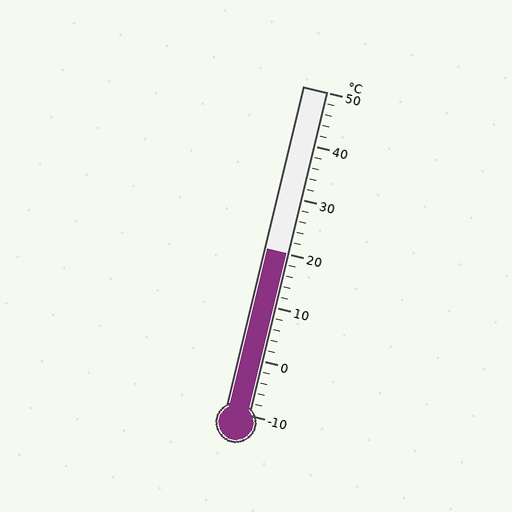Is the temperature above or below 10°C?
The temperature is above 10°C.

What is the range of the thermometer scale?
The thermometer scale ranges from -10°C to 50°C.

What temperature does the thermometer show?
The thermometer shows approximately 20°C.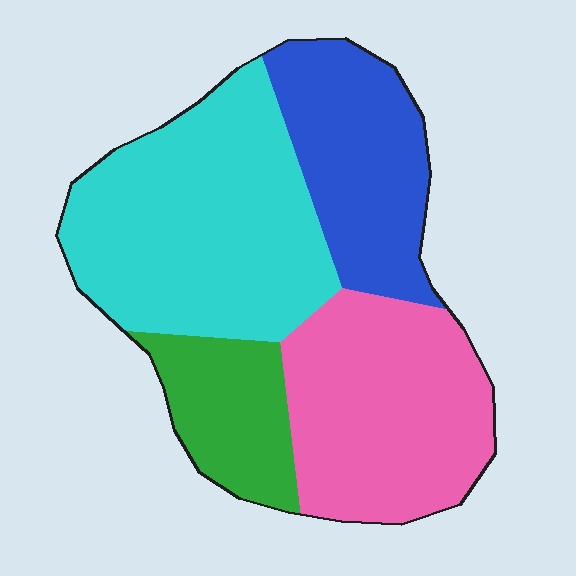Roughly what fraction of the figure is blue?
Blue takes up about one fifth (1/5) of the figure.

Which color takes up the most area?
Cyan, at roughly 35%.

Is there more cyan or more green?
Cyan.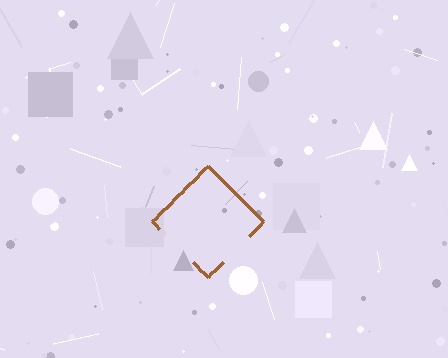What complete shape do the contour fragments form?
The contour fragments form a diamond.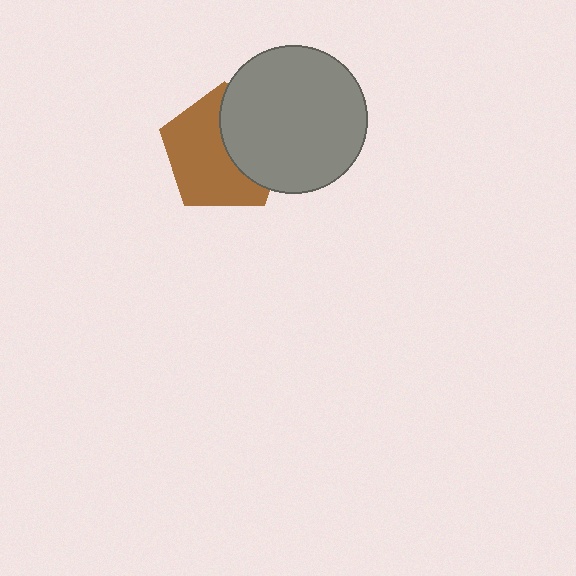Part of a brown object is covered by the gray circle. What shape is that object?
It is a pentagon.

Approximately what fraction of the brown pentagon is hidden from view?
Roughly 40% of the brown pentagon is hidden behind the gray circle.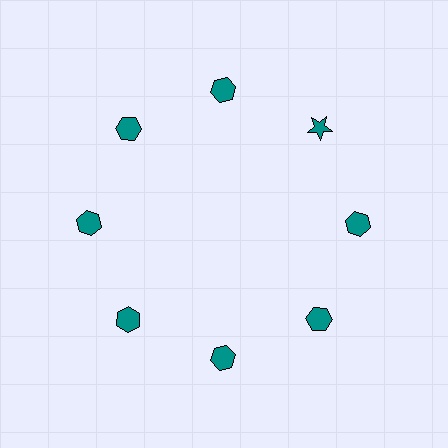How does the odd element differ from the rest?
It has a different shape: star instead of hexagon.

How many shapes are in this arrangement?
There are 8 shapes arranged in a ring pattern.